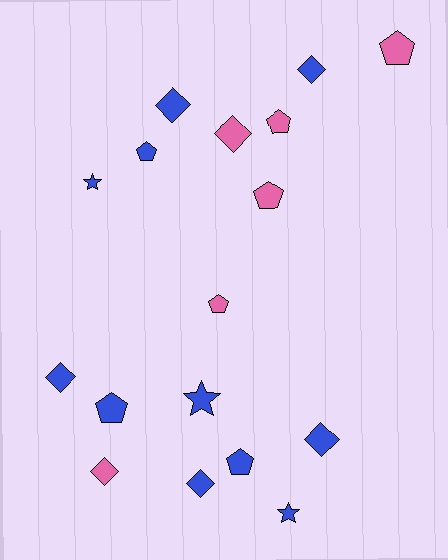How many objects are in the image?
There are 17 objects.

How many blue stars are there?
There are 3 blue stars.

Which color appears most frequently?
Blue, with 11 objects.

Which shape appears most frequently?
Diamond, with 7 objects.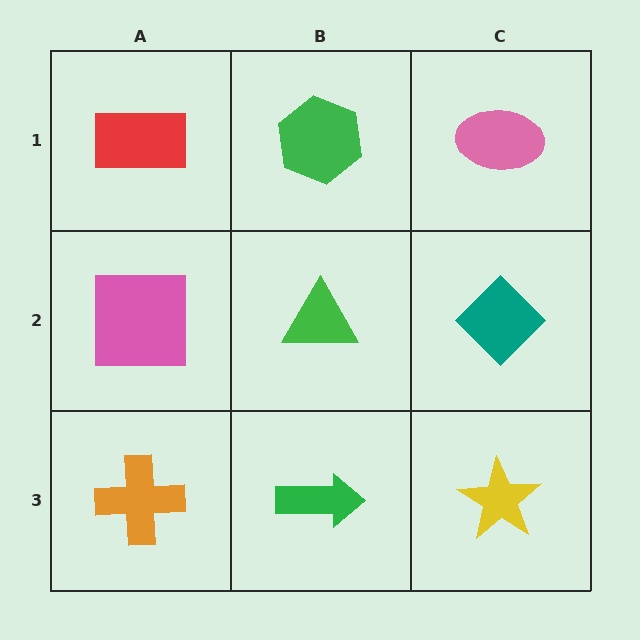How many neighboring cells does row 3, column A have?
2.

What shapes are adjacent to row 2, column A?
A red rectangle (row 1, column A), an orange cross (row 3, column A), a green triangle (row 2, column B).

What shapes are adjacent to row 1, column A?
A pink square (row 2, column A), a green hexagon (row 1, column B).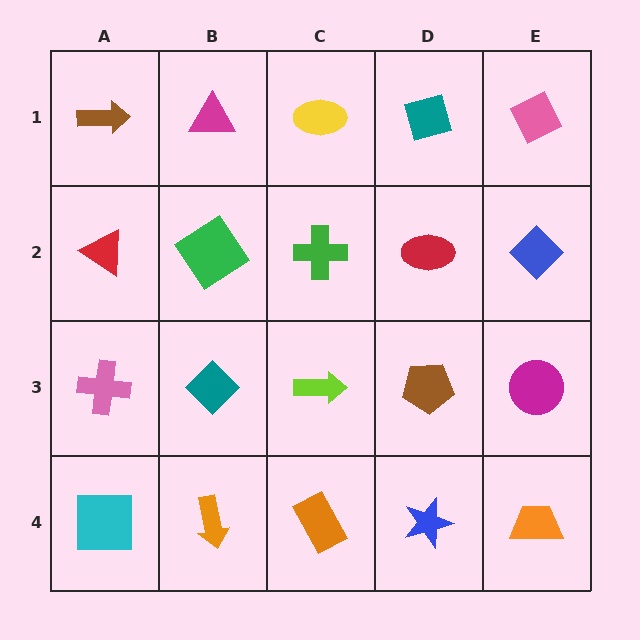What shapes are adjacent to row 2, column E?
A pink diamond (row 1, column E), a magenta circle (row 3, column E), a red ellipse (row 2, column D).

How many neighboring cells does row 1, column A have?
2.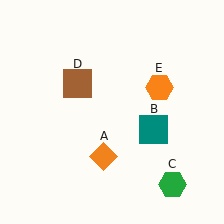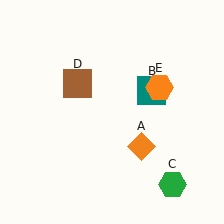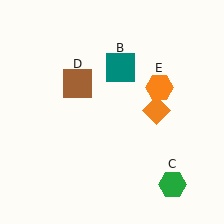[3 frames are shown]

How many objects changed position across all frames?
2 objects changed position: orange diamond (object A), teal square (object B).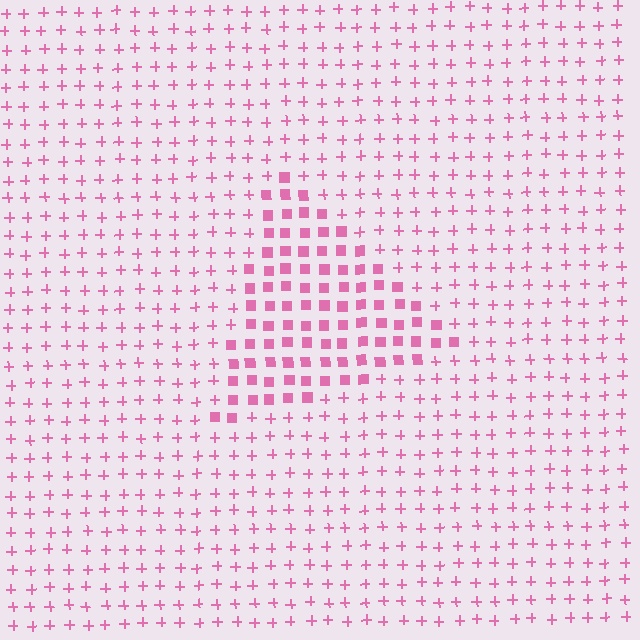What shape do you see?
I see a triangle.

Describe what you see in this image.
The image is filled with small pink elements arranged in a uniform grid. A triangle-shaped region contains squares, while the surrounding area contains plus signs. The boundary is defined purely by the change in element shape.